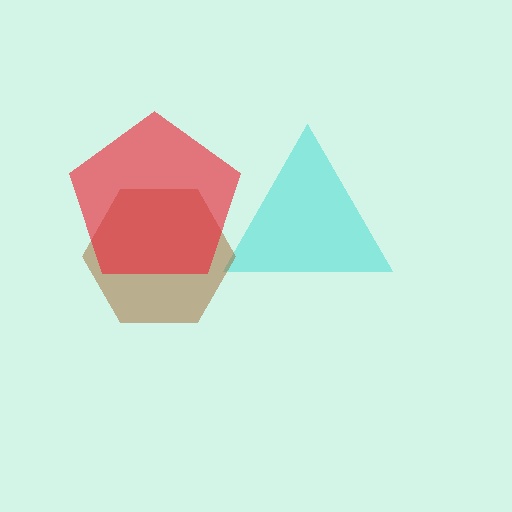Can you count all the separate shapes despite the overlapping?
Yes, there are 3 separate shapes.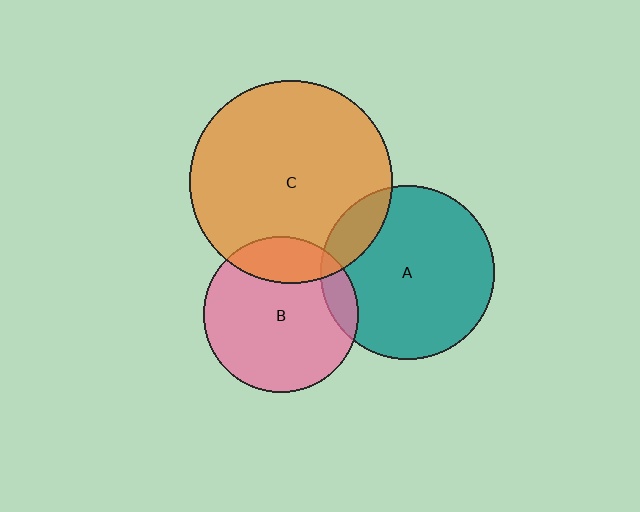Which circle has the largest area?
Circle C (orange).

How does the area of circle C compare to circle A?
Approximately 1.4 times.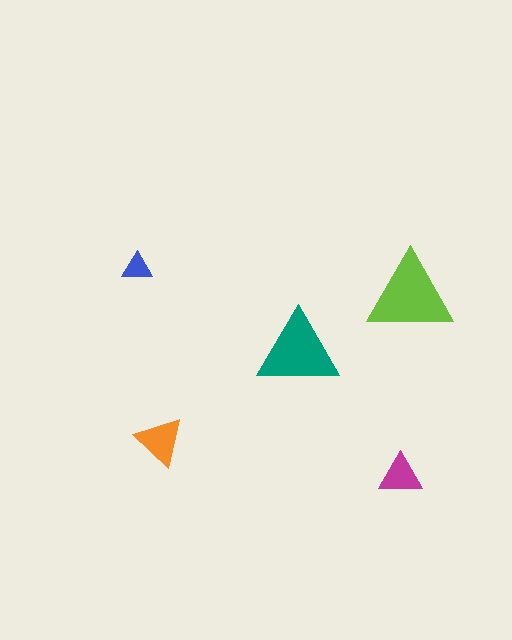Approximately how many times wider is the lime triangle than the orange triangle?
About 2 times wider.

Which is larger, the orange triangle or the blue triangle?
The orange one.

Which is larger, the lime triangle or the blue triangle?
The lime one.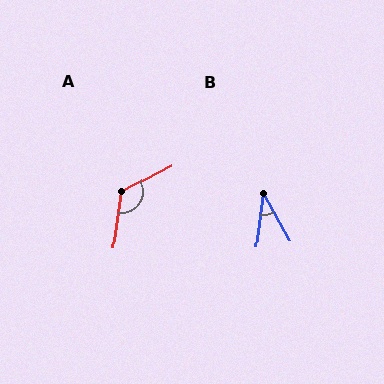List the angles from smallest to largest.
B (36°), A (125°).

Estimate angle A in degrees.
Approximately 125 degrees.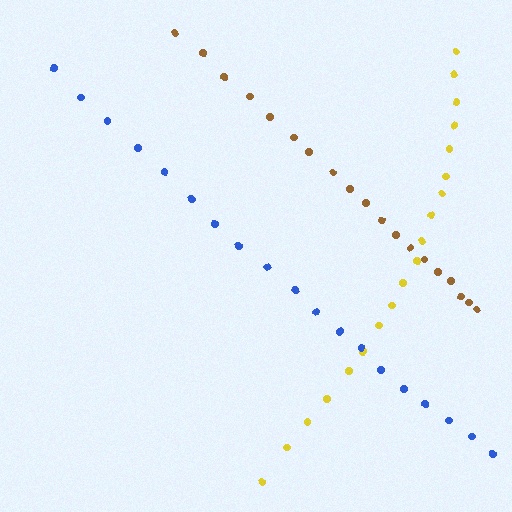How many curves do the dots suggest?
There are 3 distinct paths.